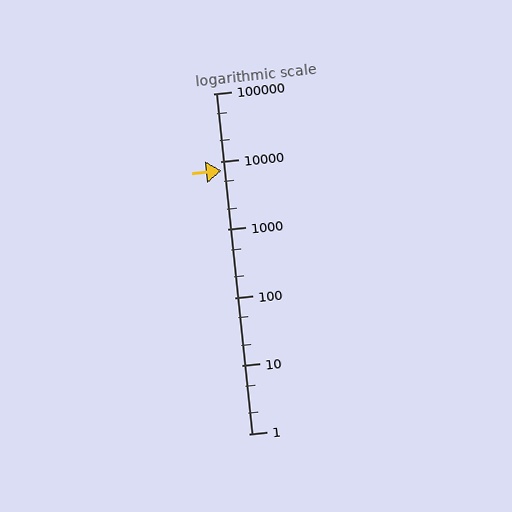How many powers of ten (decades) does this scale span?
The scale spans 5 decades, from 1 to 100000.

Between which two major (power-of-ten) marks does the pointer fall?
The pointer is between 1000 and 10000.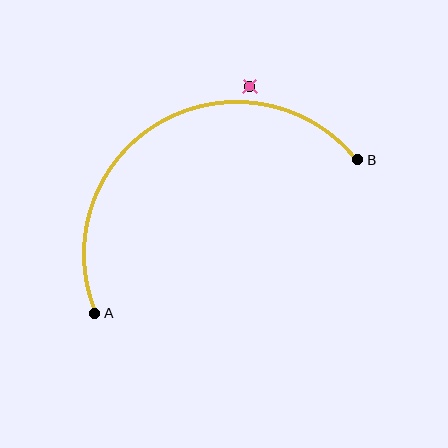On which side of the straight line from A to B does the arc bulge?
The arc bulges above the straight line connecting A and B.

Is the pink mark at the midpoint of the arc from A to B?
No — the pink mark does not lie on the arc at all. It sits slightly outside the curve.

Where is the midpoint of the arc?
The arc midpoint is the point on the curve farthest from the straight line joining A and B. It sits above that line.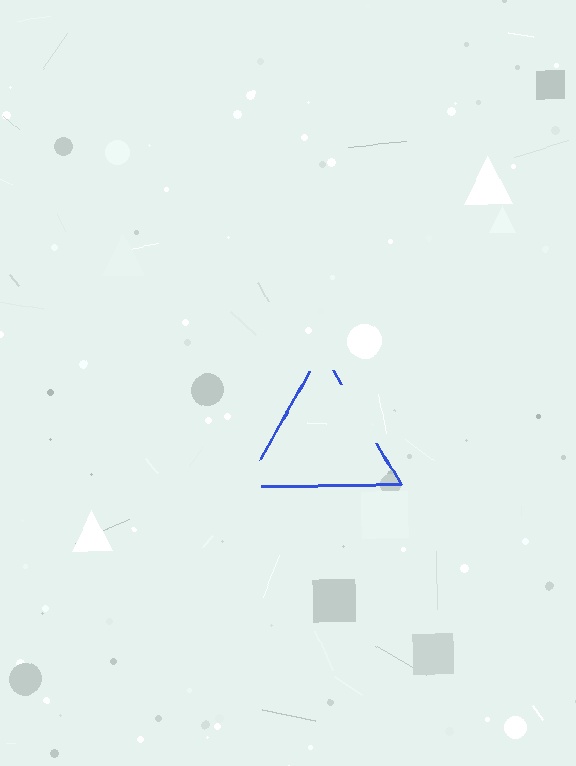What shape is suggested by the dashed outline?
The dashed outline suggests a triangle.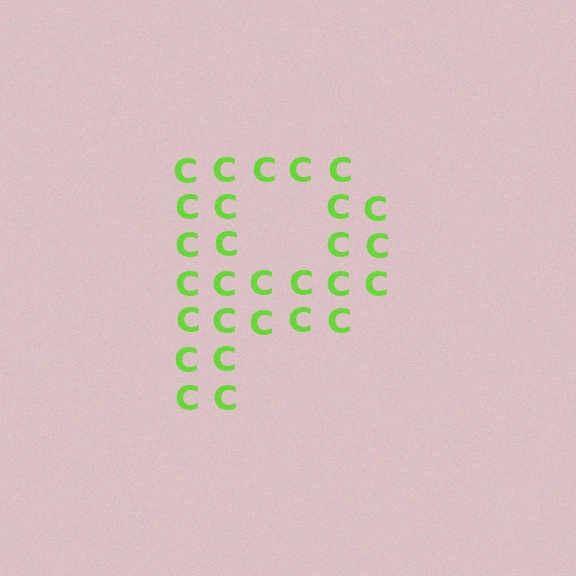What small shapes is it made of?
It is made of small letter C's.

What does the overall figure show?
The overall figure shows the letter P.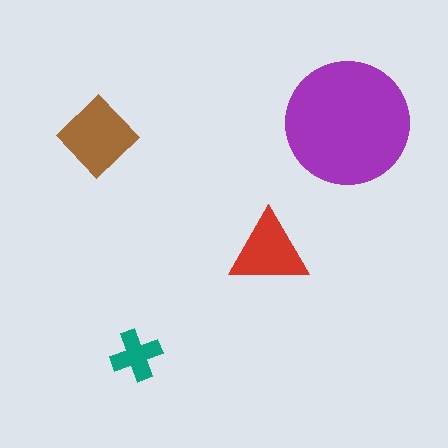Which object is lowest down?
The teal cross is bottommost.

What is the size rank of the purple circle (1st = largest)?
1st.